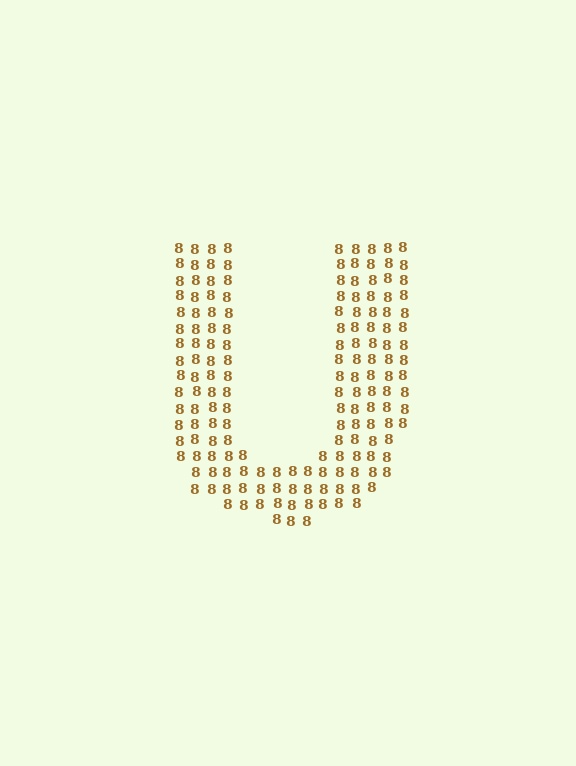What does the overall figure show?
The overall figure shows the letter U.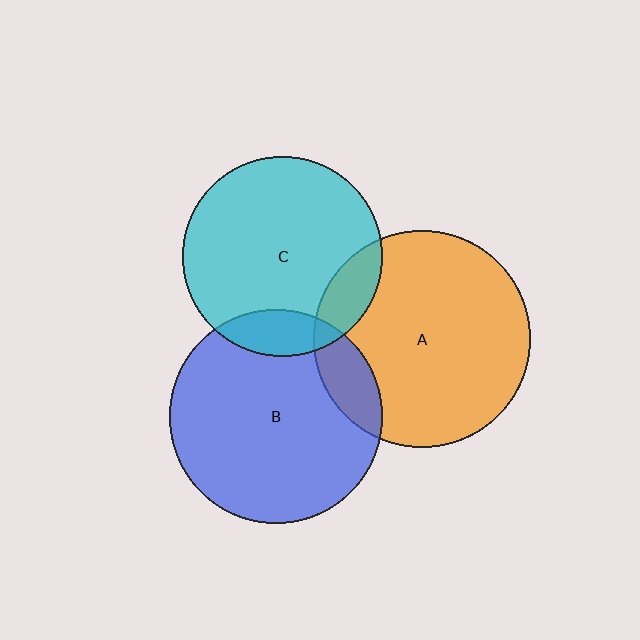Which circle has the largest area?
Circle A (orange).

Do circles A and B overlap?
Yes.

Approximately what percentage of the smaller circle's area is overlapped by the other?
Approximately 15%.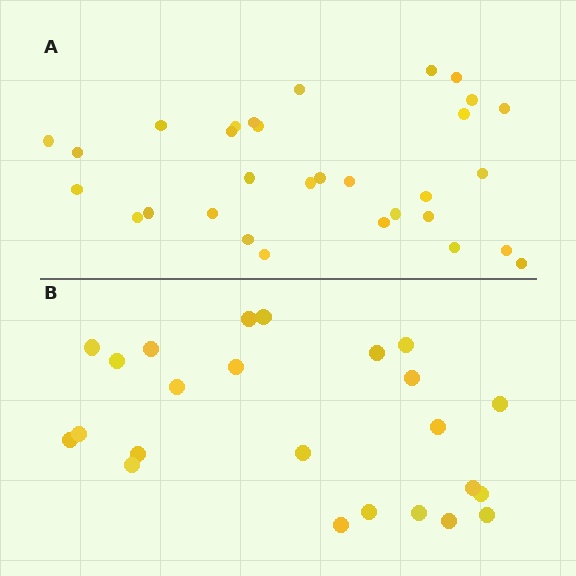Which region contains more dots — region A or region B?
Region A (the top region) has more dots.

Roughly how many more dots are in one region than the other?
Region A has roughly 8 or so more dots than region B.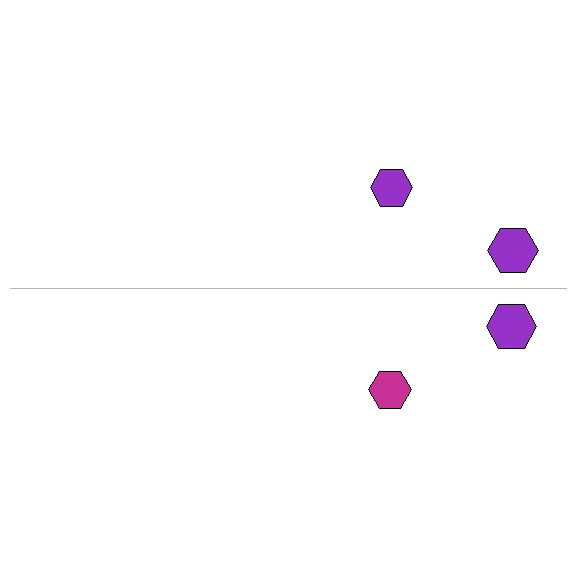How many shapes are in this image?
There are 4 shapes in this image.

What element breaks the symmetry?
The magenta hexagon on the bottom side breaks the symmetry — its mirror counterpart is purple.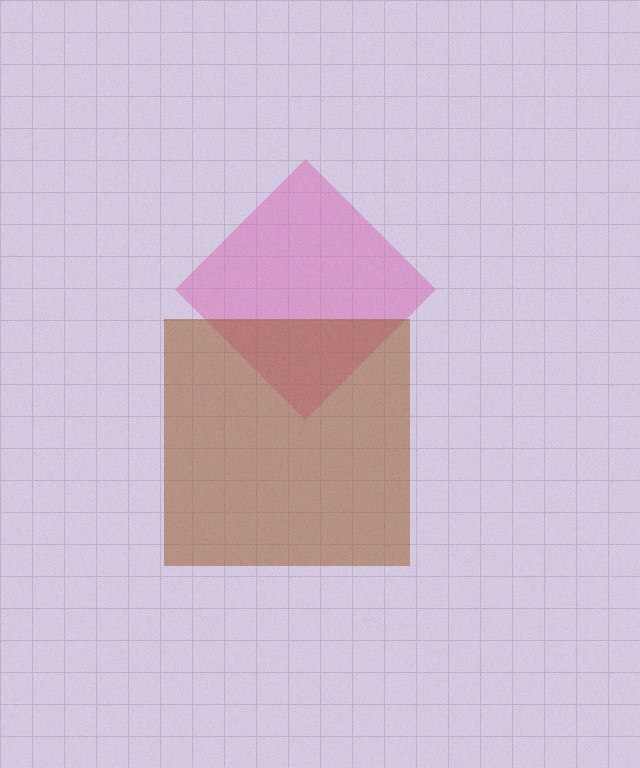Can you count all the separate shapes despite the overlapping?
Yes, there are 2 separate shapes.